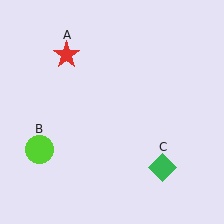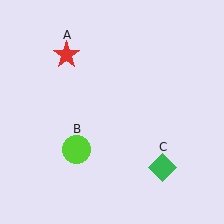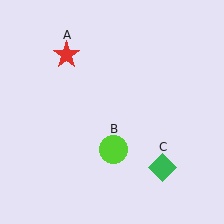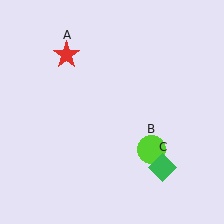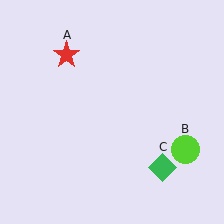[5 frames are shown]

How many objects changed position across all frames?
1 object changed position: lime circle (object B).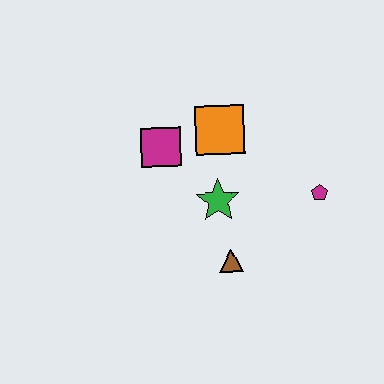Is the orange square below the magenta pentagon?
No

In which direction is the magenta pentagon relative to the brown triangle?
The magenta pentagon is to the right of the brown triangle.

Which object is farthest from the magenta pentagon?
The magenta square is farthest from the magenta pentagon.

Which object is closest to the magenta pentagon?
The green star is closest to the magenta pentagon.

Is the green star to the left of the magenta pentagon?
Yes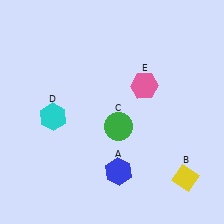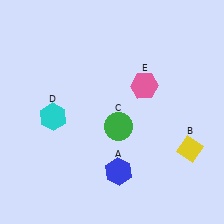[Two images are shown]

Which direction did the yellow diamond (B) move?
The yellow diamond (B) moved up.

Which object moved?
The yellow diamond (B) moved up.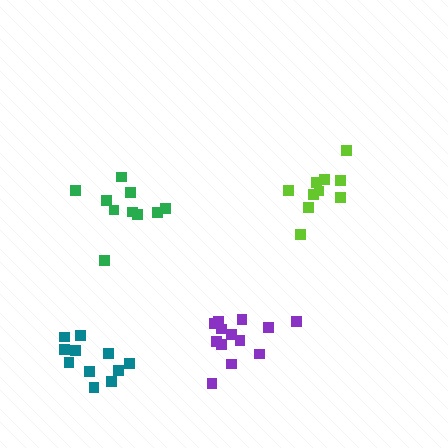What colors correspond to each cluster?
The clusters are colored: lime, green, purple, teal.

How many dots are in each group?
Group 1: 10 dots, Group 2: 10 dots, Group 3: 13 dots, Group 4: 11 dots (44 total).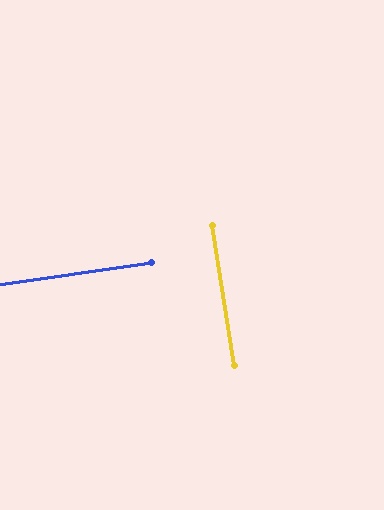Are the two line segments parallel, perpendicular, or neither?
Perpendicular — they meet at approximately 89°.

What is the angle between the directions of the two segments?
Approximately 89 degrees.